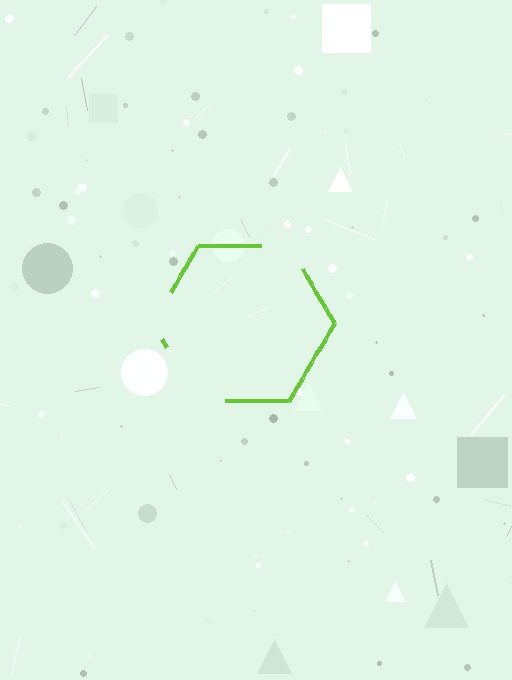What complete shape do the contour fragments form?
The contour fragments form a hexagon.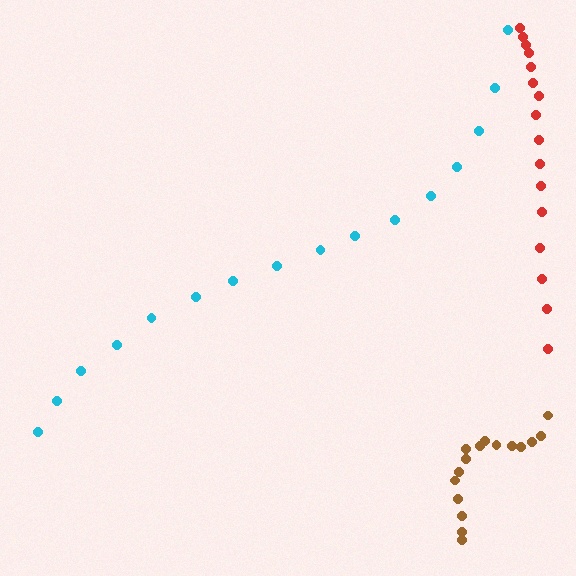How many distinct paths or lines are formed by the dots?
There are 3 distinct paths.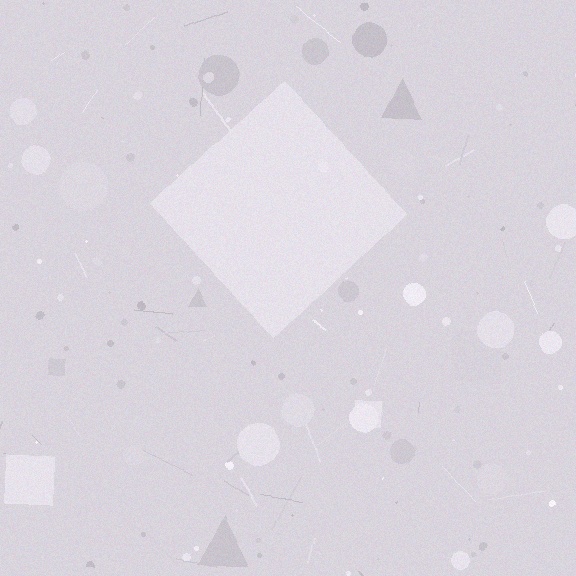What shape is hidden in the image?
A diamond is hidden in the image.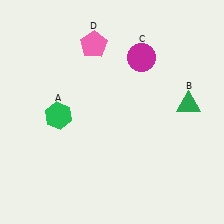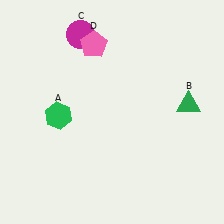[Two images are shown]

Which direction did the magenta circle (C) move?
The magenta circle (C) moved left.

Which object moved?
The magenta circle (C) moved left.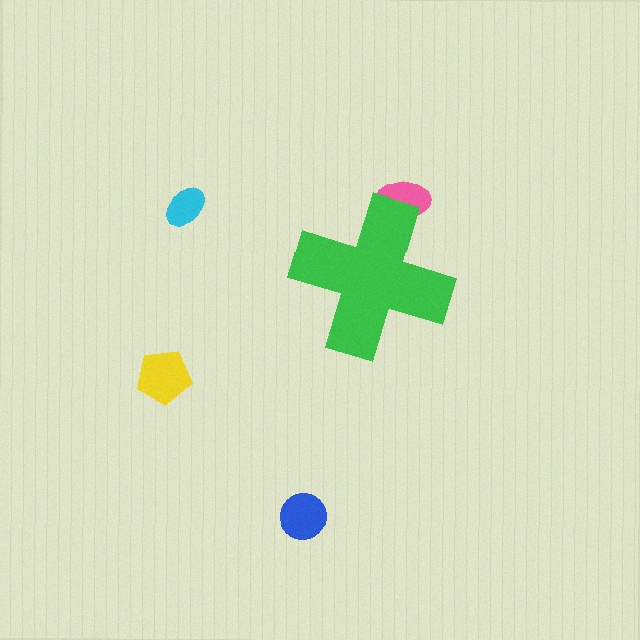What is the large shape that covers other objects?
A green cross.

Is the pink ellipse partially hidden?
Yes, the pink ellipse is partially hidden behind the green cross.